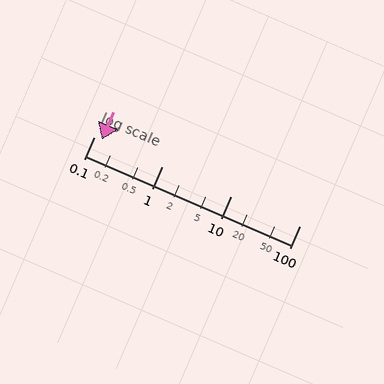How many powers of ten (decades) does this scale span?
The scale spans 3 decades, from 0.1 to 100.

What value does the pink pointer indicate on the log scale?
The pointer indicates approximately 0.13.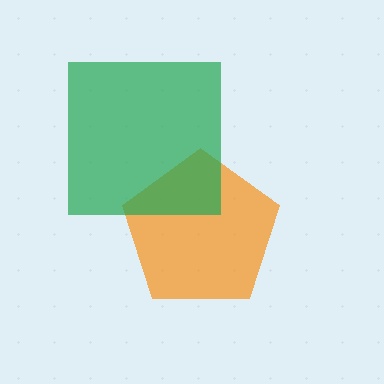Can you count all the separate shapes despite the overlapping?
Yes, there are 2 separate shapes.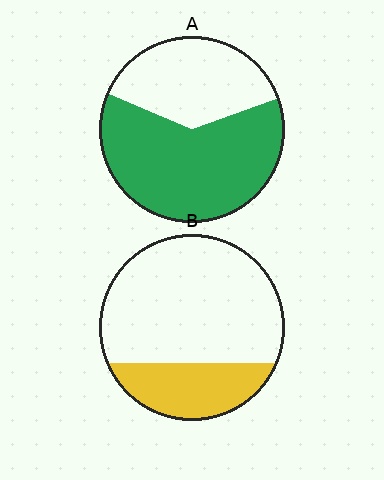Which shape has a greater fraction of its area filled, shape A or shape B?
Shape A.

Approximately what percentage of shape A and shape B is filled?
A is approximately 60% and B is approximately 25%.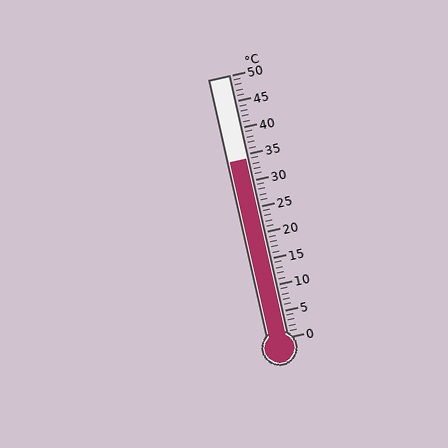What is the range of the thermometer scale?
The thermometer scale ranges from 0°C to 50°C.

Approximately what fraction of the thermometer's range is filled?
The thermometer is filled to approximately 70% of its range.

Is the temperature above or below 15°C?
The temperature is above 15°C.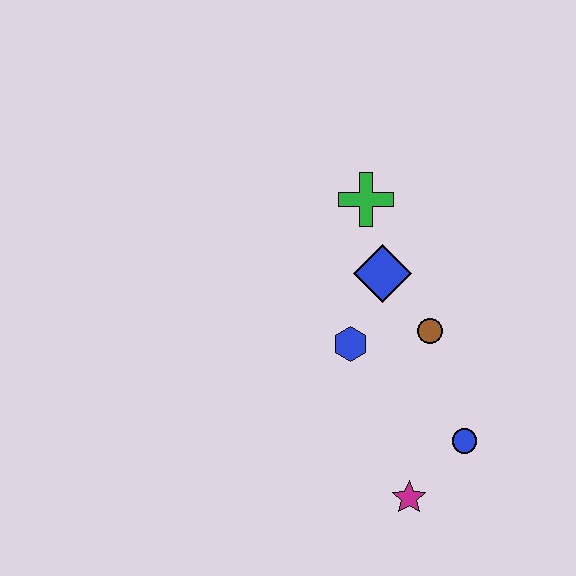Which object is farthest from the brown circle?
The magenta star is farthest from the brown circle.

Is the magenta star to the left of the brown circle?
Yes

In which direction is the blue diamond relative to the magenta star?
The blue diamond is above the magenta star.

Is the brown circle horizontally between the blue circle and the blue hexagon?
Yes